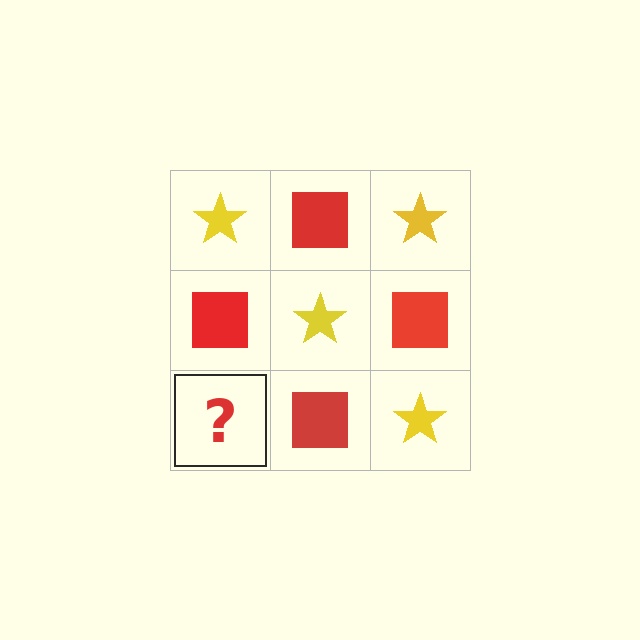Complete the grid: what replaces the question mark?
The question mark should be replaced with a yellow star.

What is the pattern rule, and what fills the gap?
The rule is that it alternates yellow star and red square in a checkerboard pattern. The gap should be filled with a yellow star.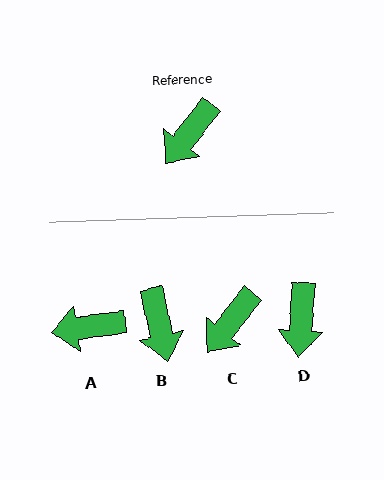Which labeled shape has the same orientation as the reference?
C.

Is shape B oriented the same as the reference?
No, it is off by about 51 degrees.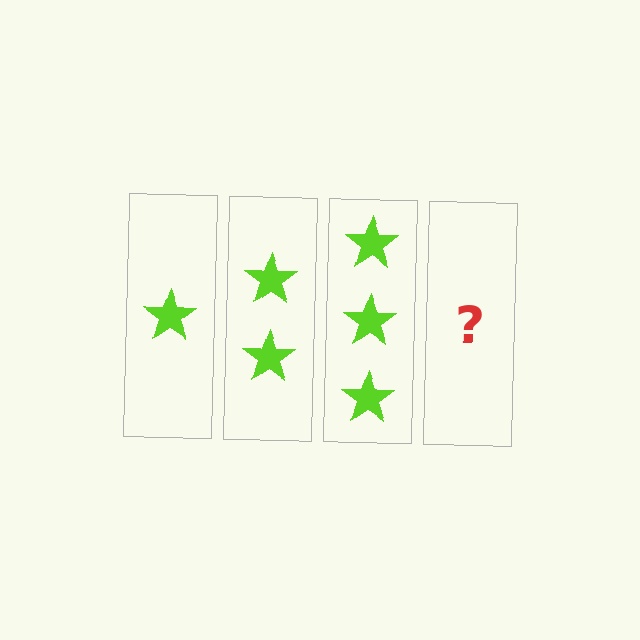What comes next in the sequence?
The next element should be 4 stars.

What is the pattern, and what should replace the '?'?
The pattern is that each step adds one more star. The '?' should be 4 stars.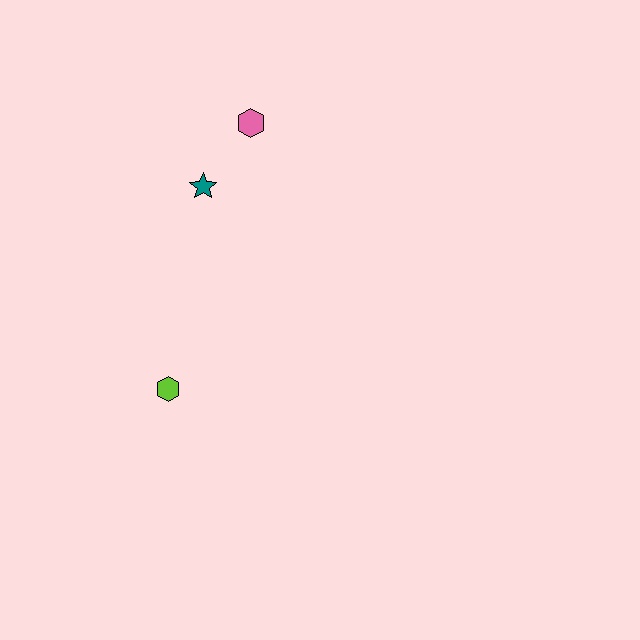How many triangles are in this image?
There are no triangles.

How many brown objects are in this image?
There are no brown objects.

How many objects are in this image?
There are 3 objects.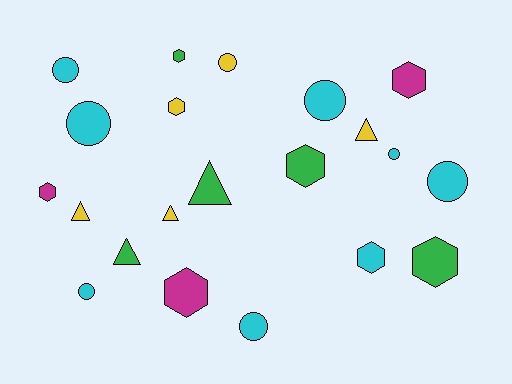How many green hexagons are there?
There are 3 green hexagons.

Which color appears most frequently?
Cyan, with 8 objects.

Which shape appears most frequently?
Circle, with 8 objects.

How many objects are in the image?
There are 21 objects.